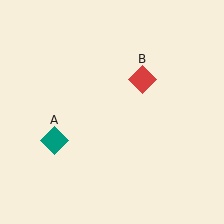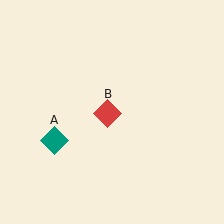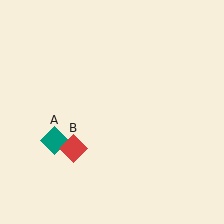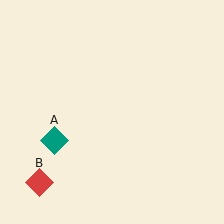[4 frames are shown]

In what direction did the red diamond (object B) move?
The red diamond (object B) moved down and to the left.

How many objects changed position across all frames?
1 object changed position: red diamond (object B).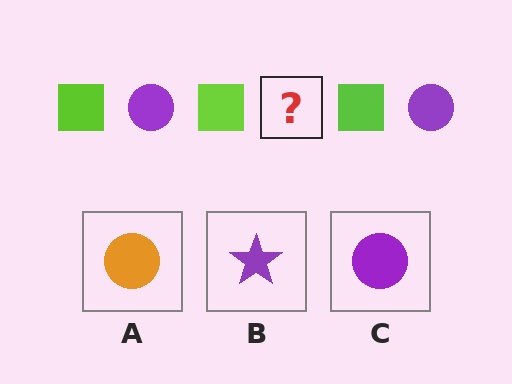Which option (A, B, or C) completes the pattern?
C.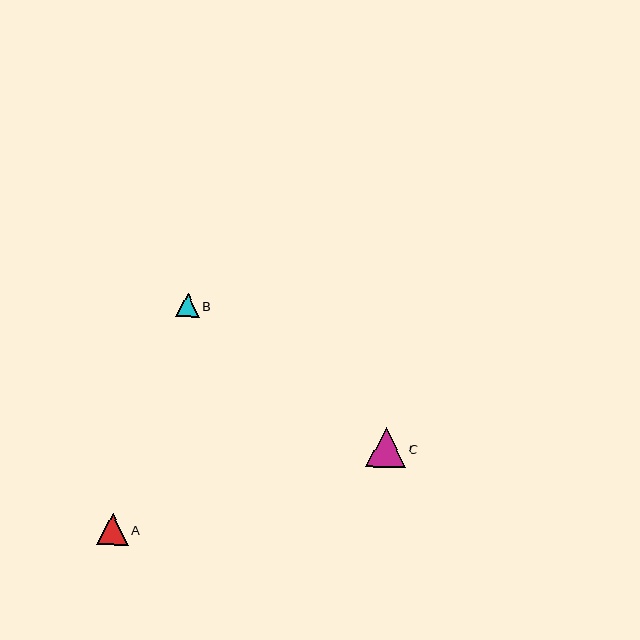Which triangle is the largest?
Triangle C is the largest with a size of approximately 40 pixels.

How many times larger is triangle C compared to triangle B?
Triangle C is approximately 1.7 times the size of triangle B.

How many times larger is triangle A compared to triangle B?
Triangle A is approximately 1.3 times the size of triangle B.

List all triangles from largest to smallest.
From largest to smallest: C, A, B.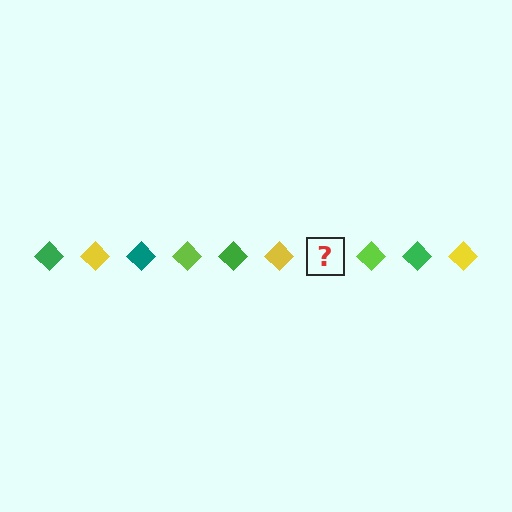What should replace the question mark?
The question mark should be replaced with a teal diamond.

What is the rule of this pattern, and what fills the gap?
The rule is that the pattern cycles through green, yellow, teal, lime diamonds. The gap should be filled with a teal diamond.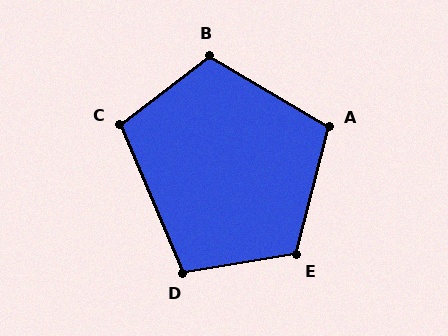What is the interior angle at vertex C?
Approximately 105 degrees (obtuse).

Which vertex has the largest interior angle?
E, at approximately 113 degrees.